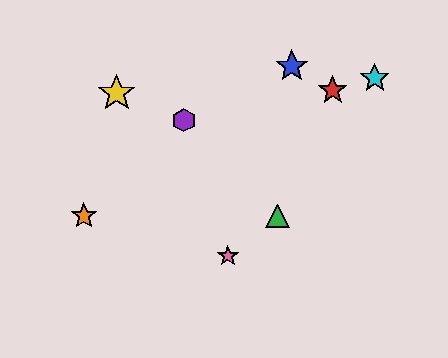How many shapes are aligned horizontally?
2 shapes (the green triangle, the orange star) are aligned horizontally.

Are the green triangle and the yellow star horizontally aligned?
No, the green triangle is at y≈216 and the yellow star is at y≈93.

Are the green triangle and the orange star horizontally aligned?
Yes, both are at y≈216.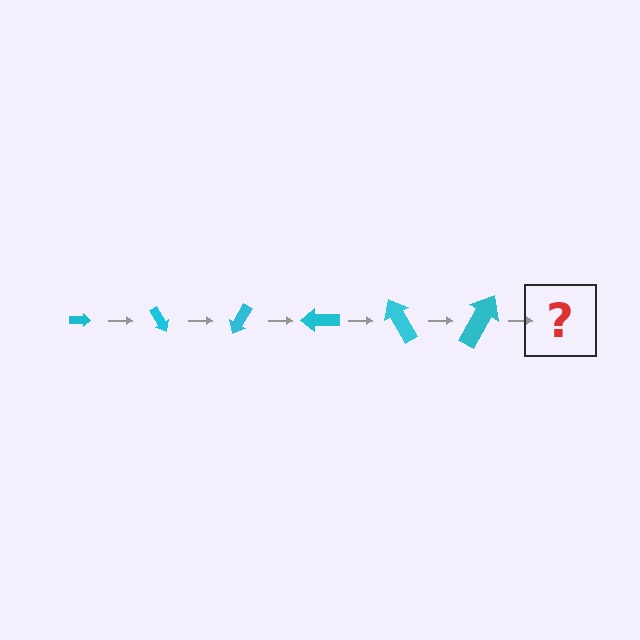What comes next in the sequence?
The next element should be an arrow, larger than the previous one and rotated 360 degrees from the start.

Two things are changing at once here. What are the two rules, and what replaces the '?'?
The two rules are that the arrow grows larger each step and it rotates 60 degrees each step. The '?' should be an arrow, larger than the previous one and rotated 360 degrees from the start.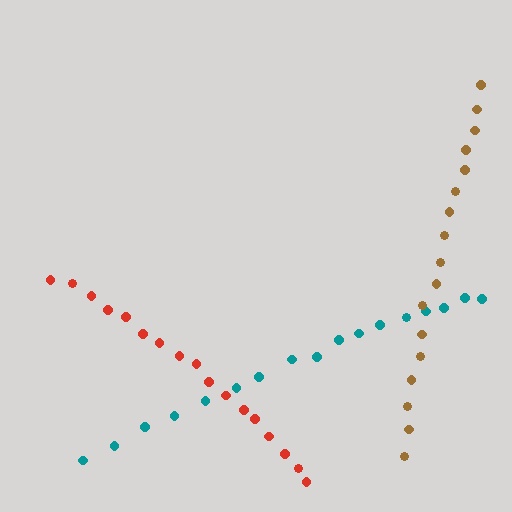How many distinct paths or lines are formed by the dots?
There are 3 distinct paths.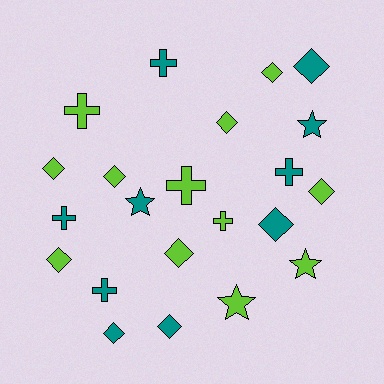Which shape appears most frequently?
Diamond, with 11 objects.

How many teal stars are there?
There are 2 teal stars.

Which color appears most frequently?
Lime, with 12 objects.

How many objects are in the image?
There are 22 objects.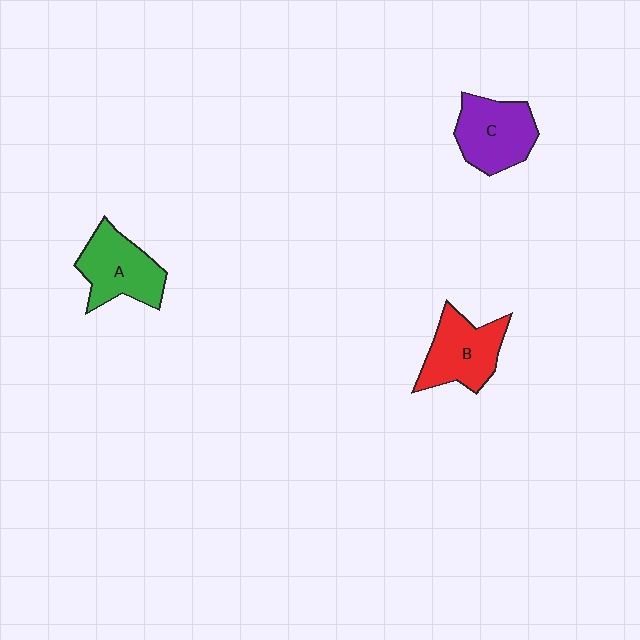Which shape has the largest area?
Shape C (purple).